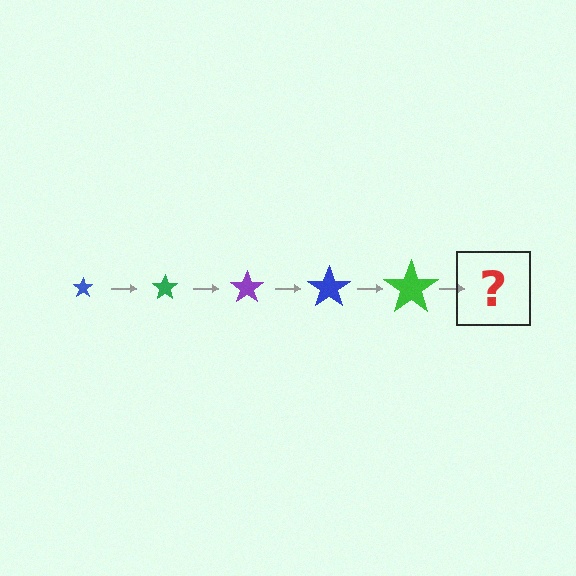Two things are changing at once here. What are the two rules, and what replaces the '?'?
The two rules are that the star grows larger each step and the color cycles through blue, green, and purple. The '?' should be a purple star, larger than the previous one.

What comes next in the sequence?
The next element should be a purple star, larger than the previous one.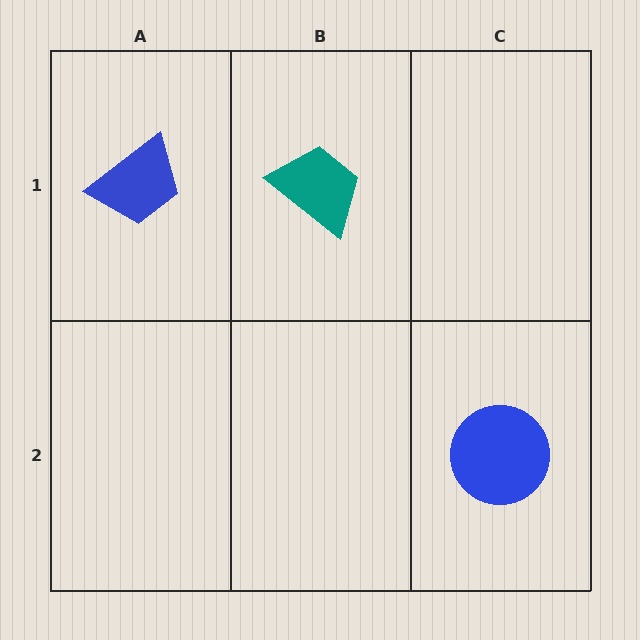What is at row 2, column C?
A blue circle.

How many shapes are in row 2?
1 shape.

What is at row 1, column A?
A blue trapezoid.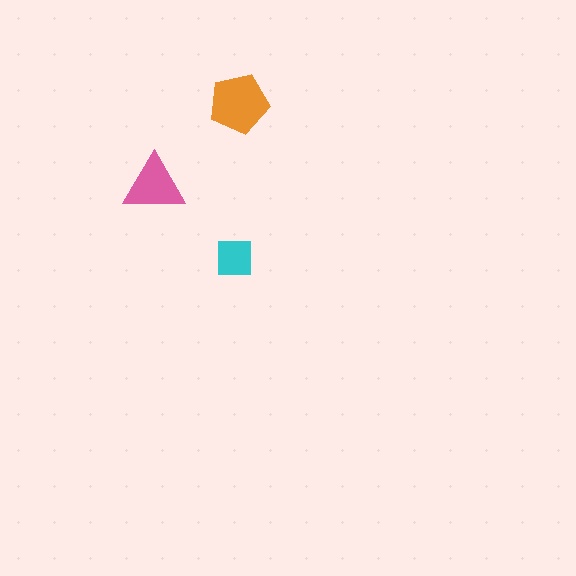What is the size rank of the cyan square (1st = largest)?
3rd.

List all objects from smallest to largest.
The cyan square, the pink triangle, the orange pentagon.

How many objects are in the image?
There are 3 objects in the image.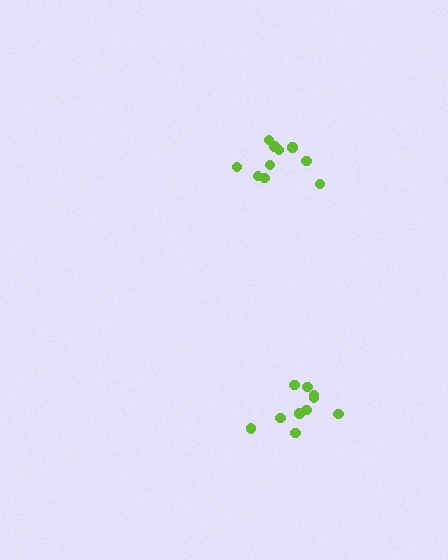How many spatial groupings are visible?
There are 2 spatial groupings.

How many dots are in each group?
Group 1: 10 dots, Group 2: 10 dots (20 total).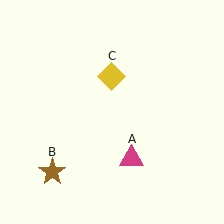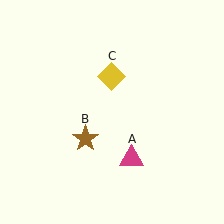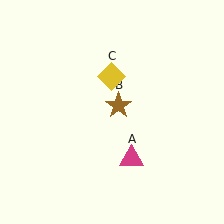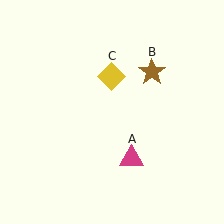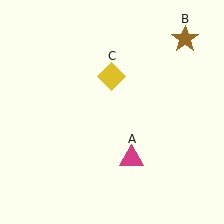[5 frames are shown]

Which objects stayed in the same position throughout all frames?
Magenta triangle (object A) and yellow diamond (object C) remained stationary.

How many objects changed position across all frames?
1 object changed position: brown star (object B).